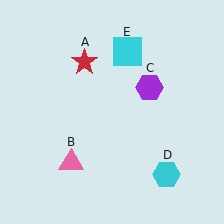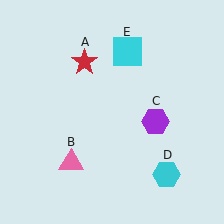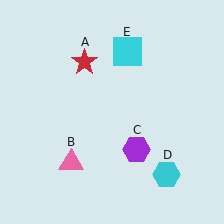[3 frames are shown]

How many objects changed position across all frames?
1 object changed position: purple hexagon (object C).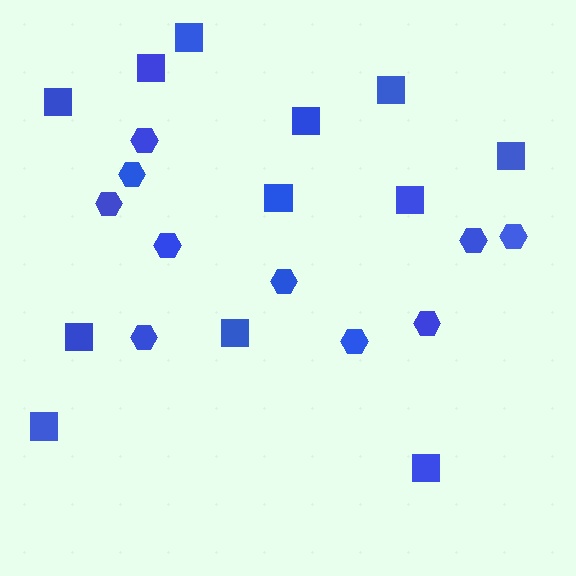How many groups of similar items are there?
There are 2 groups: one group of squares (12) and one group of hexagons (10).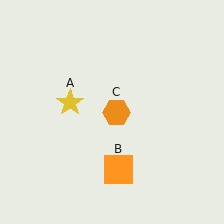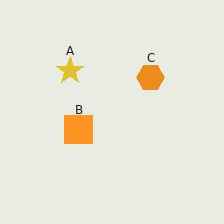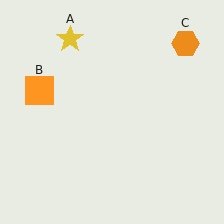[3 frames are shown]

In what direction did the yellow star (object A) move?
The yellow star (object A) moved up.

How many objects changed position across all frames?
3 objects changed position: yellow star (object A), orange square (object B), orange hexagon (object C).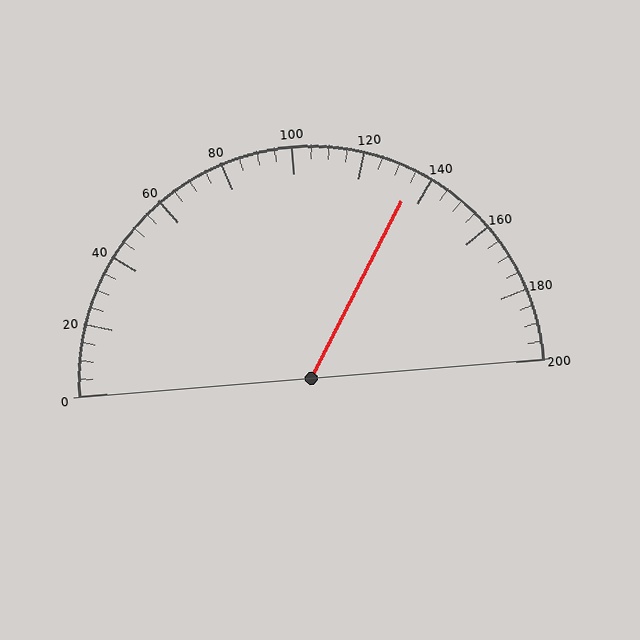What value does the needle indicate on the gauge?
The needle indicates approximately 135.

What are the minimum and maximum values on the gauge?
The gauge ranges from 0 to 200.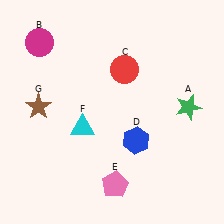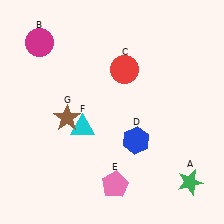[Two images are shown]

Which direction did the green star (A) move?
The green star (A) moved down.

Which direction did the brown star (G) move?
The brown star (G) moved right.